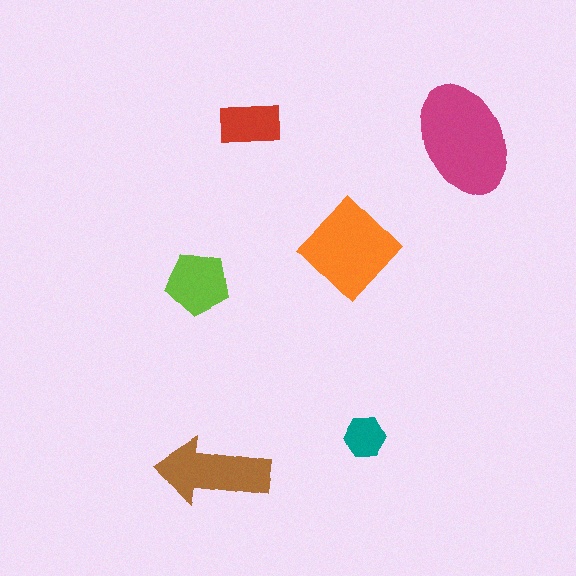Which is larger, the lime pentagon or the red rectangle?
The lime pentagon.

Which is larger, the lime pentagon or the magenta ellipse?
The magenta ellipse.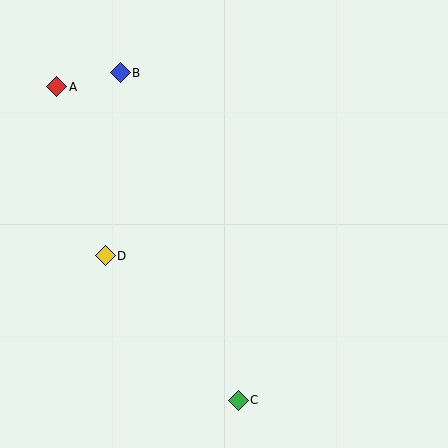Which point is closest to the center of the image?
Point D at (105, 256) is closest to the center.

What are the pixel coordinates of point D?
Point D is at (105, 256).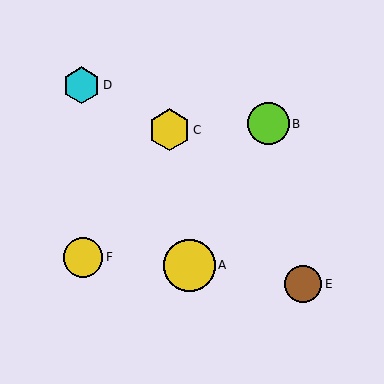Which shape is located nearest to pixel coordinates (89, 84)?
The cyan hexagon (labeled D) at (81, 85) is nearest to that location.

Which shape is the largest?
The yellow circle (labeled A) is the largest.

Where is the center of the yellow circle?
The center of the yellow circle is at (83, 257).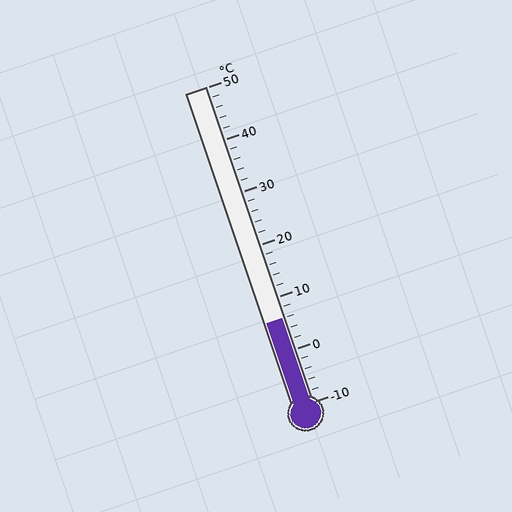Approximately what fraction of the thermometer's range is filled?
The thermometer is filled to approximately 25% of its range.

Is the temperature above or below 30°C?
The temperature is below 30°C.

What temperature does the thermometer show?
The thermometer shows approximately 6°C.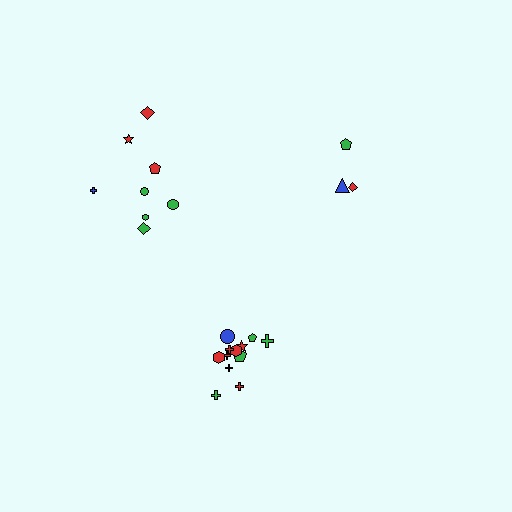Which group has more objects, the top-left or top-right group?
The top-left group.